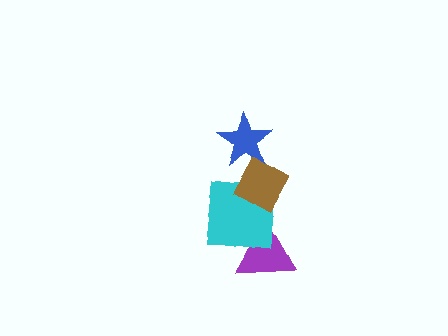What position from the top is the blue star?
The blue star is 1st from the top.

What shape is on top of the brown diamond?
The blue star is on top of the brown diamond.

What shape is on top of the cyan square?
The brown diamond is on top of the cyan square.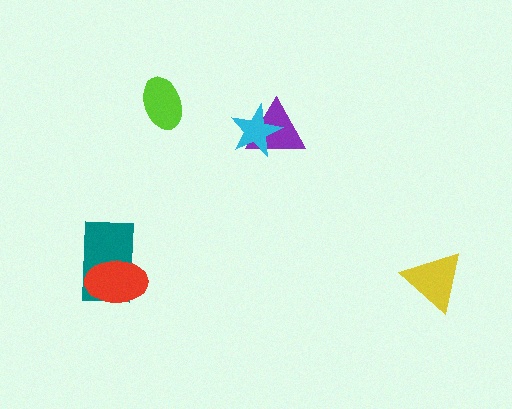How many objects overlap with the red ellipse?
1 object overlaps with the red ellipse.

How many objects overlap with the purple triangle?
1 object overlaps with the purple triangle.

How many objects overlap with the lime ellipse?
0 objects overlap with the lime ellipse.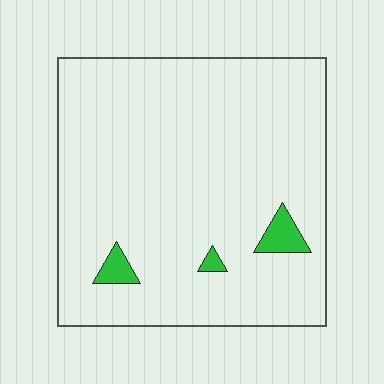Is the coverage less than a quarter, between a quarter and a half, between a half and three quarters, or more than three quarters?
Less than a quarter.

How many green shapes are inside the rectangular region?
3.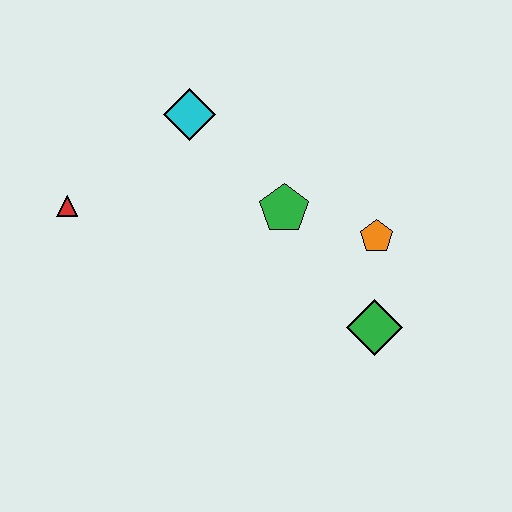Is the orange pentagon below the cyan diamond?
Yes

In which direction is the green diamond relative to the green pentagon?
The green diamond is below the green pentagon.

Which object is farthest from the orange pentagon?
The red triangle is farthest from the orange pentagon.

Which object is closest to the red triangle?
The cyan diamond is closest to the red triangle.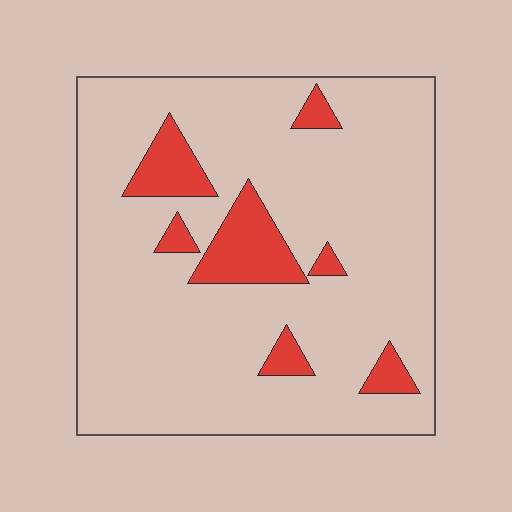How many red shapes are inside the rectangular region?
7.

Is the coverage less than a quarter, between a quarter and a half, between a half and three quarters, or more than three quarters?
Less than a quarter.